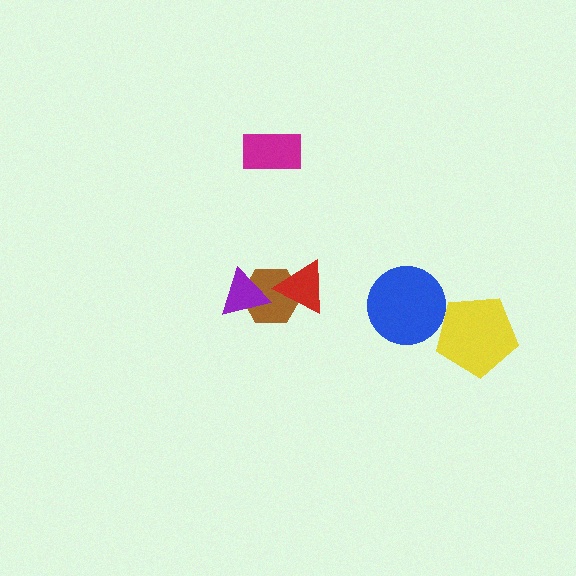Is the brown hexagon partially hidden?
Yes, it is partially covered by another shape.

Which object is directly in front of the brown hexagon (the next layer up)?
The red triangle is directly in front of the brown hexagon.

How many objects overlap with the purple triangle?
1 object overlaps with the purple triangle.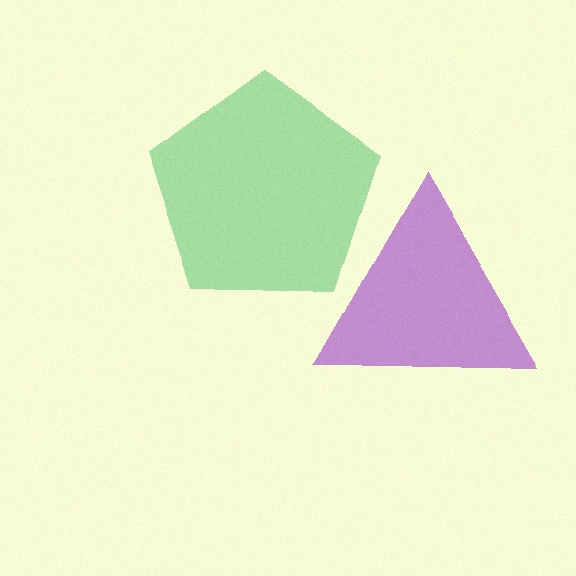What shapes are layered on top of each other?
The layered shapes are: a green pentagon, a purple triangle.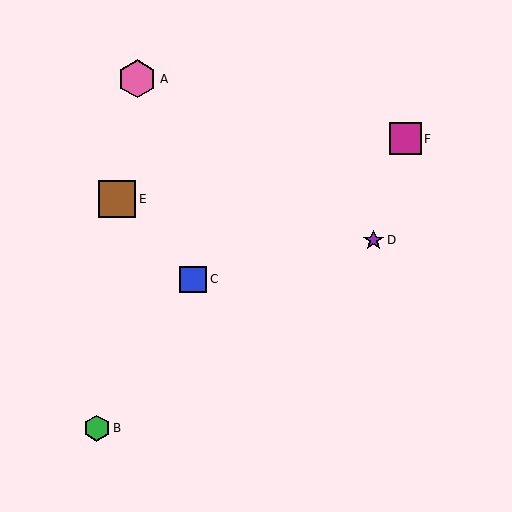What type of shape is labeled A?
Shape A is a pink hexagon.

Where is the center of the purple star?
The center of the purple star is at (374, 240).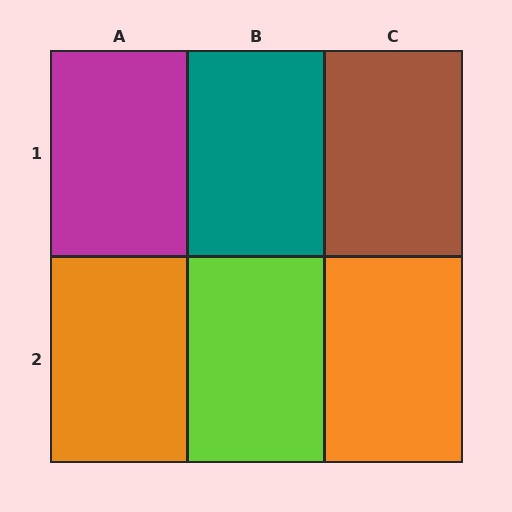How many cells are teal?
1 cell is teal.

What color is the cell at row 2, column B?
Lime.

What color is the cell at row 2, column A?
Orange.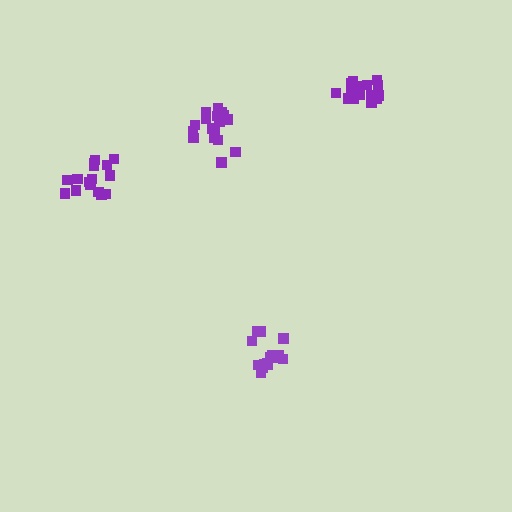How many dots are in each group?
Group 1: 18 dots, Group 2: 15 dots, Group 3: 16 dots, Group 4: 19 dots (68 total).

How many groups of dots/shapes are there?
There are 4 groups.